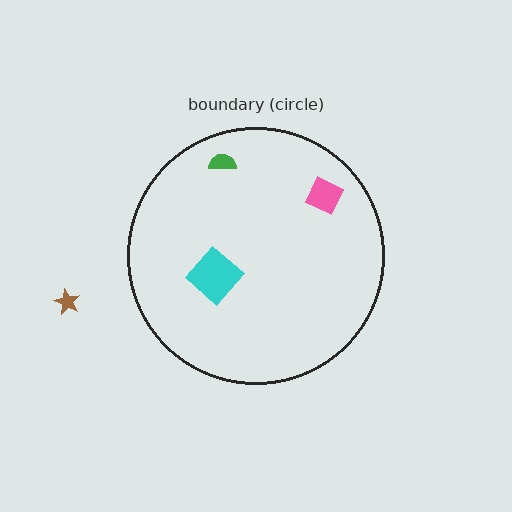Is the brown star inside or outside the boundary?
Outside.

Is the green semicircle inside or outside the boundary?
Inside.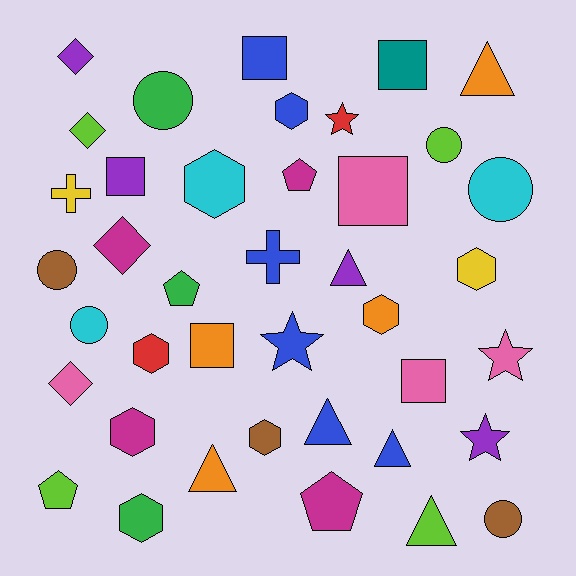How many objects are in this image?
There are 40 objects.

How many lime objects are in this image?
There are 4 lime objects.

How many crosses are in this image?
There are 2 crosses.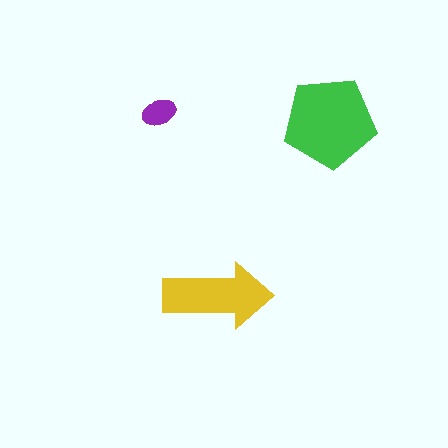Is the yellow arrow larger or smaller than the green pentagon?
Smaller.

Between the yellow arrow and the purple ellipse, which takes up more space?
The yellow arrow.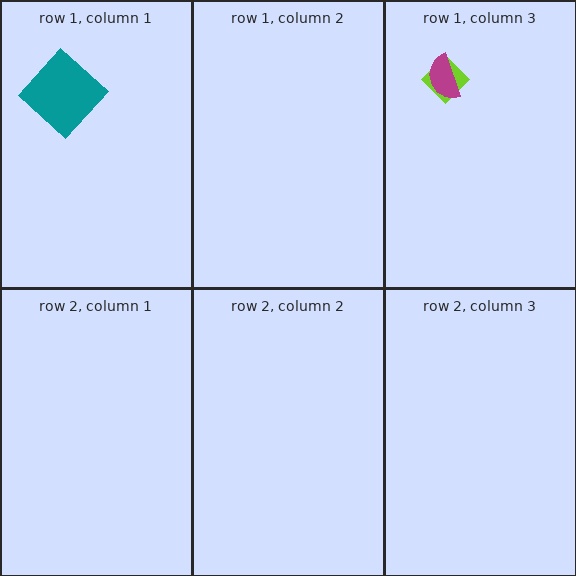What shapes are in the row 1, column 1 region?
The teal diamond.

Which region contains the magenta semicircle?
The row 1, column 3 region.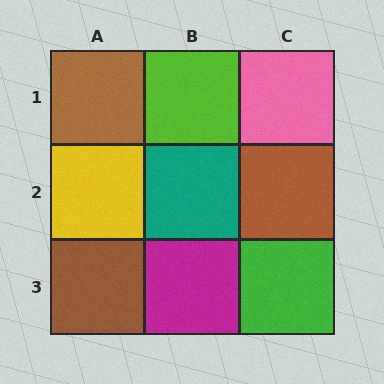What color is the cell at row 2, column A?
Yellow.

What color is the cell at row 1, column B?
Lime.